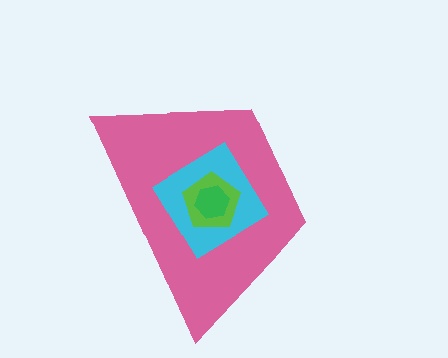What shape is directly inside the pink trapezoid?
The cyan diamond.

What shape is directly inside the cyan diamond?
The lime pentagon.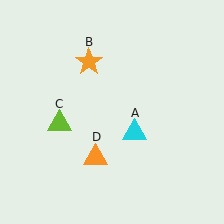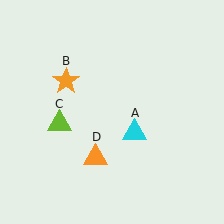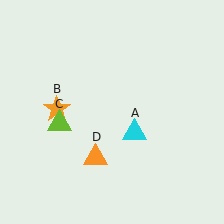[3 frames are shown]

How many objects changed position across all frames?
1 object changed position: orange star (object B).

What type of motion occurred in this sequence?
The orange star (object B) rotated counterclockwise around the center of the scene.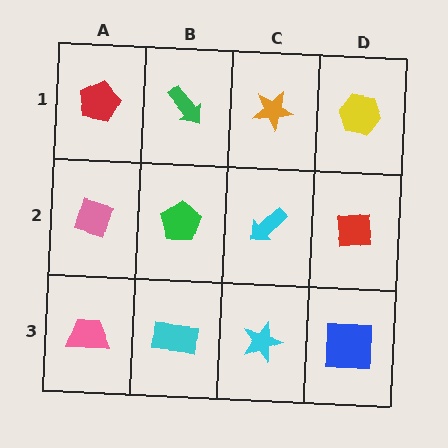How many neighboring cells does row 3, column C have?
3.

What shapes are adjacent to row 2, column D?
A yellow hexagon (row 1, column D), a blue square (row 3, column D), a cyan arrow (row 2, column C).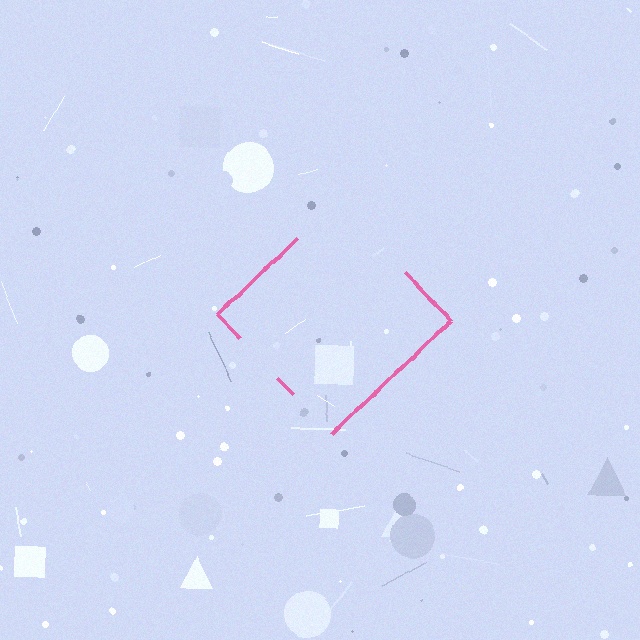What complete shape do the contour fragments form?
The contour fragments form a diamond.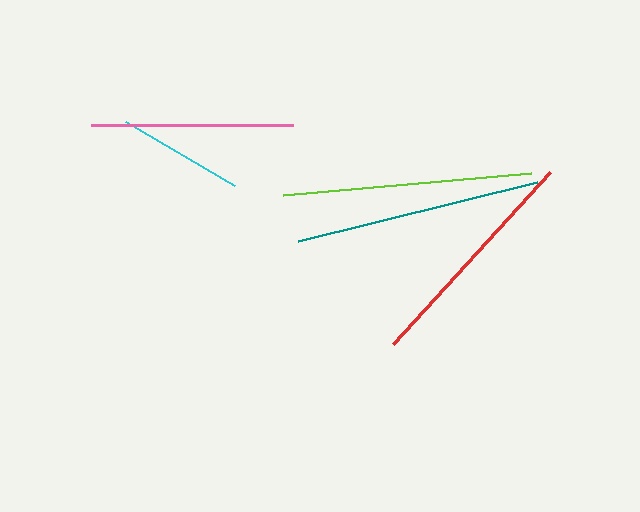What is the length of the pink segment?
The pink segment is approximately 202 pixels long.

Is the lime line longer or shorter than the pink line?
The lime line is longer than the pink line.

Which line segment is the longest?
The lime line is the longest at approximately 249 pixels.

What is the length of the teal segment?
The teal segment is approximately 247 pixels long.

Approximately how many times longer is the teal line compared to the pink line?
The teal line is approximately 1.2 times the length of the pink line.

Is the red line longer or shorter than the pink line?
The red line is longer than the pink line.